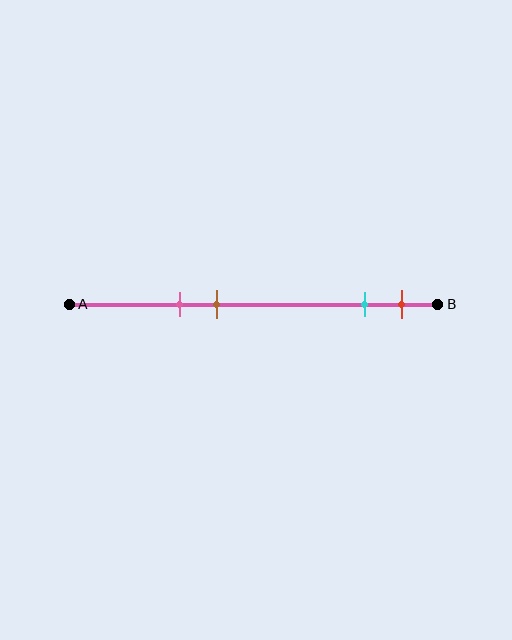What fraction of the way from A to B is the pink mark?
The pink mark is approximately 30% (0.3) of the way from A to B.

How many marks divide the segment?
There are 4 marks dividing the segment.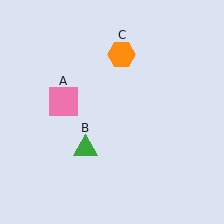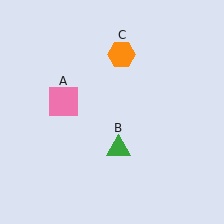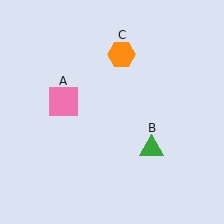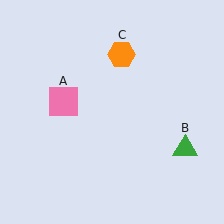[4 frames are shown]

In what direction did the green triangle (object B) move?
The green triangle (object B) moved right.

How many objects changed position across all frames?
1 object changed position: green triangle (object B).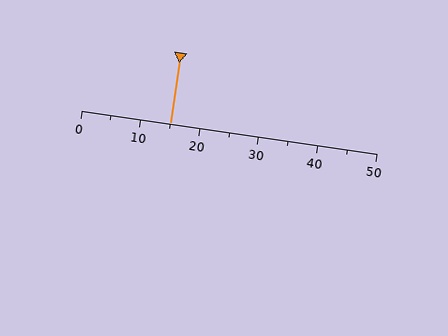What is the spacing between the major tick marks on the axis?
The major ticks are spaced 10 apart.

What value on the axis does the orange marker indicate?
The marker indicates approximately 15.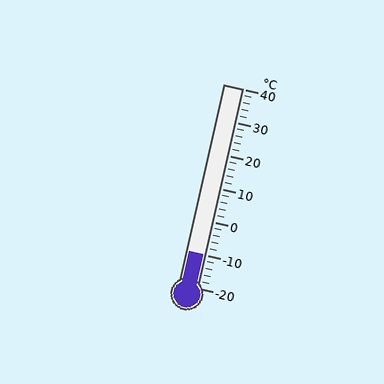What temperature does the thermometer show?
The thermometer shows approximately -10°C.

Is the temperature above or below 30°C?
The temperature is below 30°C.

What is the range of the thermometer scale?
The thermometer scale ranges from -20°C to 40°C.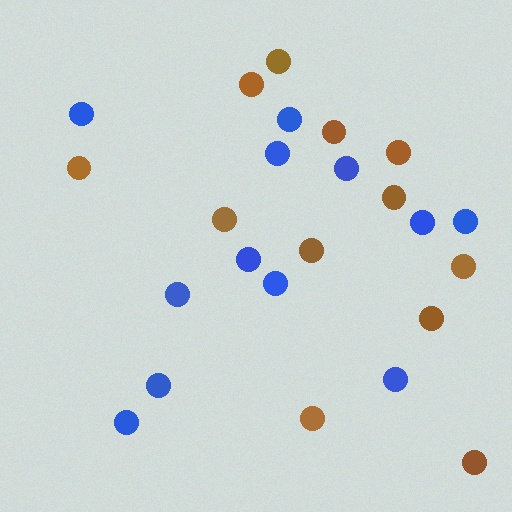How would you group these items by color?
There are 2 groups: one group of blue circles (12) and one group of brown circles (12).